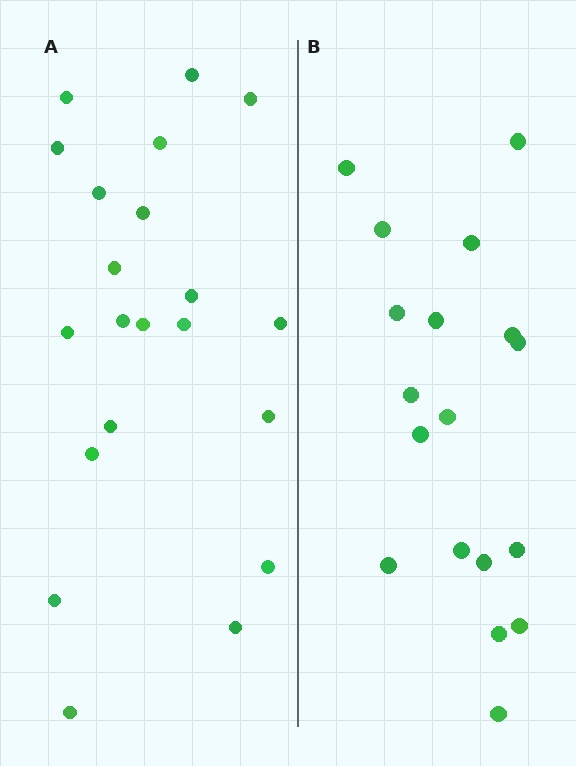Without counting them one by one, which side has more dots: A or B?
Region A (the left region) has more dots.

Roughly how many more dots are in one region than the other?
Region A has just a few more — roughly 2 or 3 more dots than region B.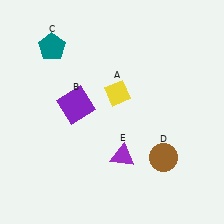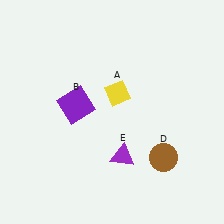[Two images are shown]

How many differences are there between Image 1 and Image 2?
There is 1 difference between the two images.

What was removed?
The teal pentagon (C) was removed in Image 2.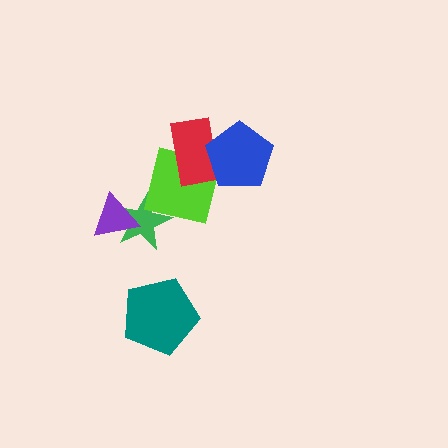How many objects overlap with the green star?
2 objects overlap with the green star.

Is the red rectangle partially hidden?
Yes, it is partially covered by another shape.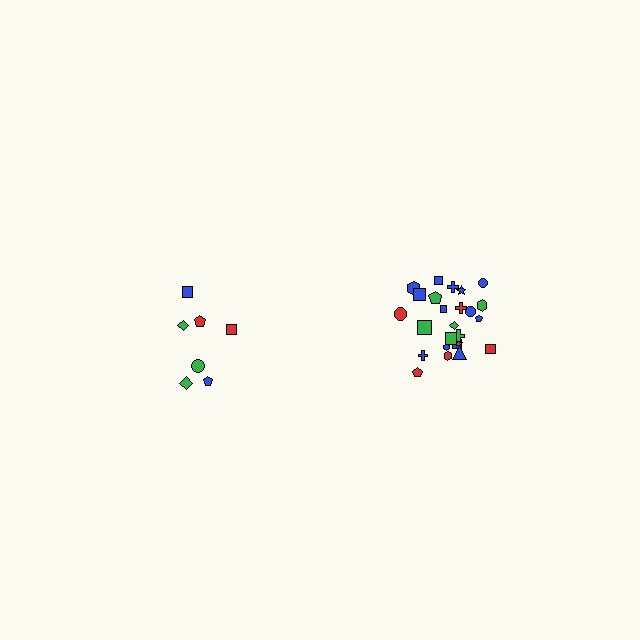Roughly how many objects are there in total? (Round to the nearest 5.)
Roughly 30 objects in total.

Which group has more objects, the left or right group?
The right group.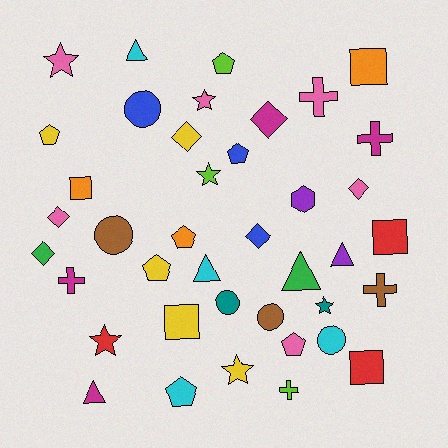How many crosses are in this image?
There are 5 crosses.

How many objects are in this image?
There are 40 objects.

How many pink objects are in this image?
There are 6 pink objects.